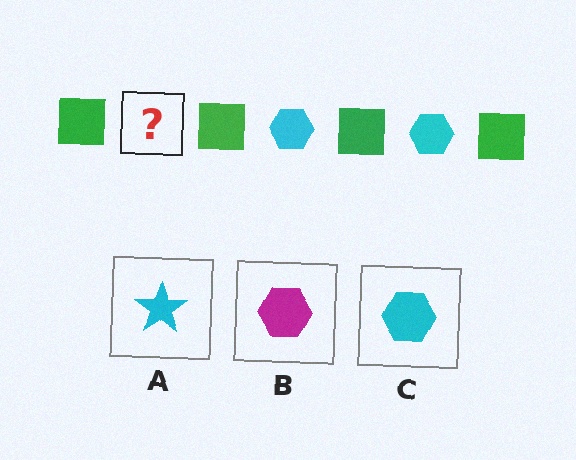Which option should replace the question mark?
Option C.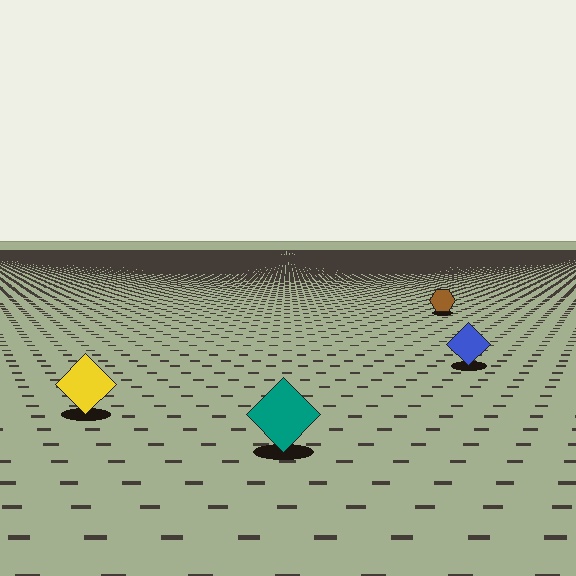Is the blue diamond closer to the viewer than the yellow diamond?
No. The yellow diamond is closer — you can tell from the texture gradient: the ground texture is coarser near it.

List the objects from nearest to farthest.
From nearest to farthest: the teal diamond, the yellow diamond, the blue diamond, the brown hexagon.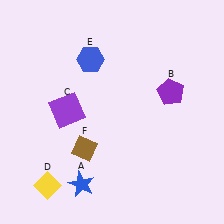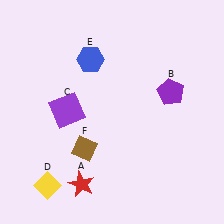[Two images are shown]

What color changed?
The star (A) changed from blue in Image 1 to red in Image 2.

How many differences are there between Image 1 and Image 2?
There is 1 difference between the two images.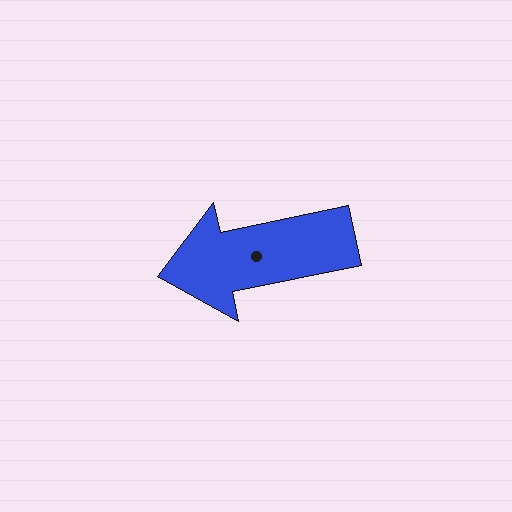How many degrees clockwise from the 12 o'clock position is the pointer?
Approximately 258 degrees.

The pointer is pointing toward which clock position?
Roughly 9 o'clock.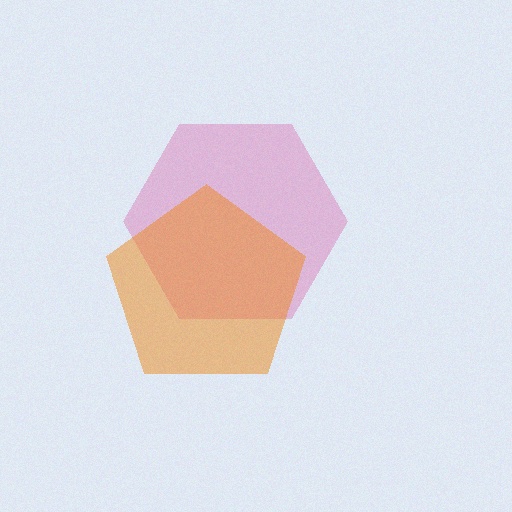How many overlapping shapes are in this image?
There are 2 overlapping shapes in the image.